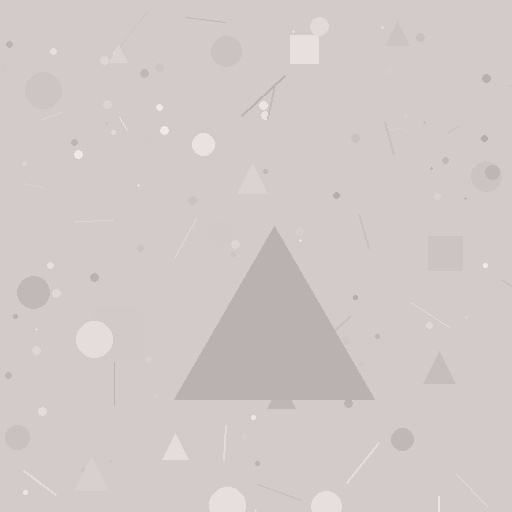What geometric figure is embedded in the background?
A triangle is embedded in the background.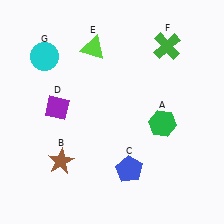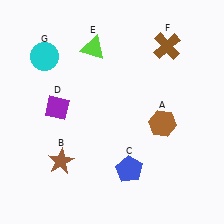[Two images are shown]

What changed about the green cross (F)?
In Image 1, F is green. In Image 2, it changed to brown.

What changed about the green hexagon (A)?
In Image 1, A is green. In Image 2, it changed to brown.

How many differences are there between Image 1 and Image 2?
There are 2 differences between the two images.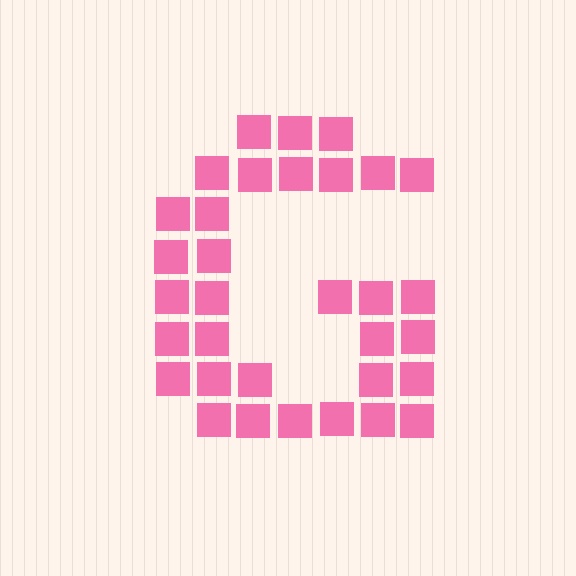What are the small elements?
The small elements are squares.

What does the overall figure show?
The overall figure shows the letter G.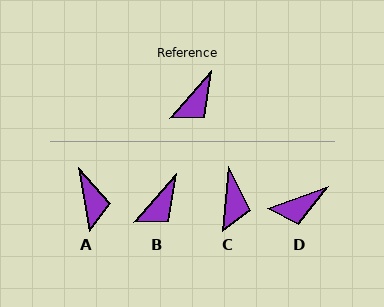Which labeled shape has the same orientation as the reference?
B.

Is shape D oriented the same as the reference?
No, it is off by about 29 degrees.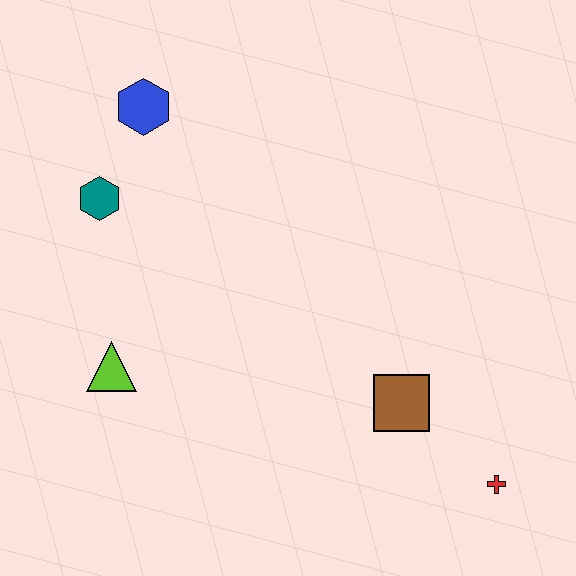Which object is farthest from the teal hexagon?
The red cross is farthest from the teal hexagon.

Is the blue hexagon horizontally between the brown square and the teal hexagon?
Yes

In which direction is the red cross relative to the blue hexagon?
The red cross is below the blue hexagon.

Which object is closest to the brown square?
The red cross is closest to the brown square.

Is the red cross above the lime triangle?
No